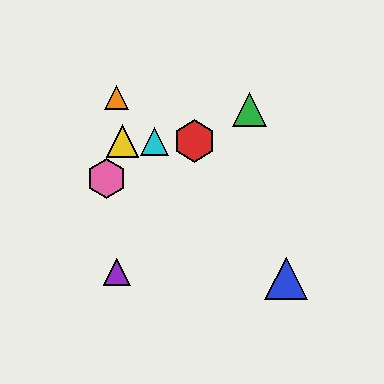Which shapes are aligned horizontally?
The red hexagon, the yellow triangle, the cyan triangle are aligned horizontally.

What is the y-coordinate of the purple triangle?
The purple triangle is at y≈272.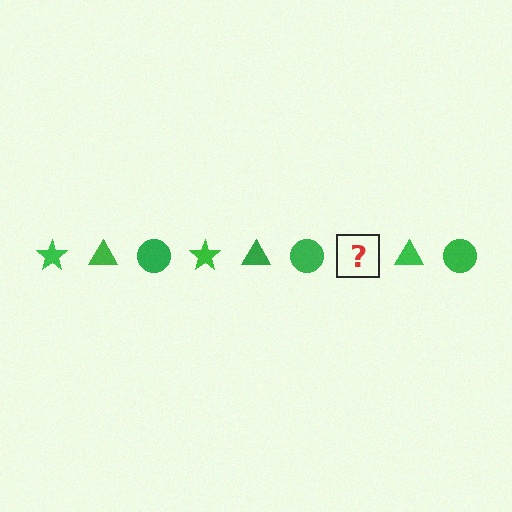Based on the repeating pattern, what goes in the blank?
The blank should be a green star.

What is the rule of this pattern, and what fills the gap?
The rule is that the pattern cycles through star, triangle, circle shapes in green. The gap should be filled with a green star.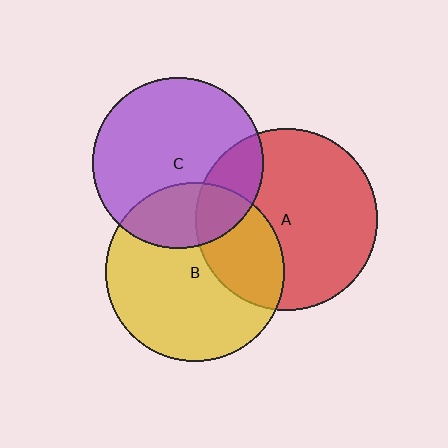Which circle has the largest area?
Circle A (red).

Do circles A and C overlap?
Yes.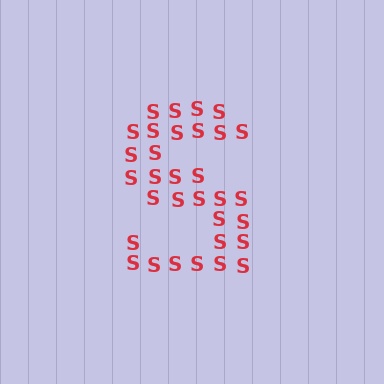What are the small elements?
The small elements are letter S's.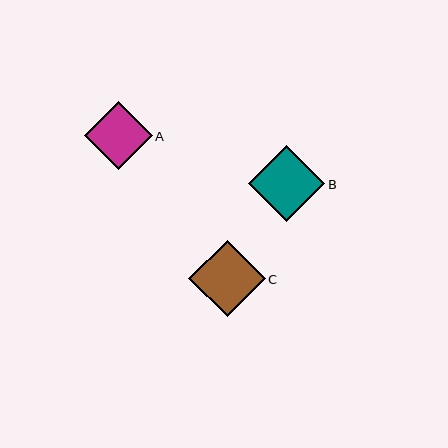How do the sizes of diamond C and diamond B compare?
Diamond C and diamond B are approximately the same size.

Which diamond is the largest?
Diamond C is the largest with a size of approximately 76 pixels.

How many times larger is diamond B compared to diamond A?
Diamond B is approximately 1.1 times the size of diamond A.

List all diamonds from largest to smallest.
From largest to smallest: C, B, A.